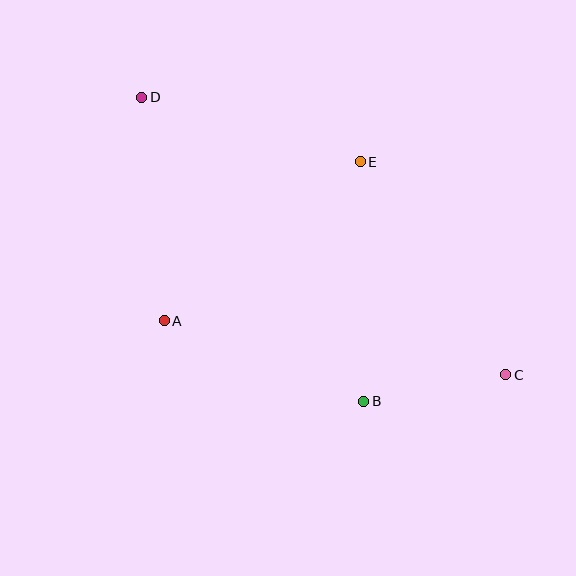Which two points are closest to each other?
Points B and C are closest to each other.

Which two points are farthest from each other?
Points C and D are farthest from each other.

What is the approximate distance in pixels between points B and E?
The distance between B and E is approximately 240 pixels.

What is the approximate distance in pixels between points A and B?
The distance between A and B is approximately 215 pixels.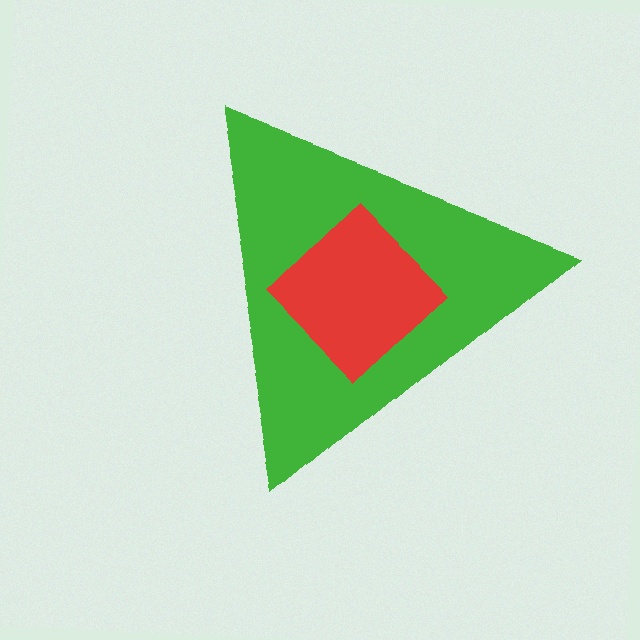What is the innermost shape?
The red diamond.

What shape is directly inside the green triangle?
The red diamond.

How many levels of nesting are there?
2.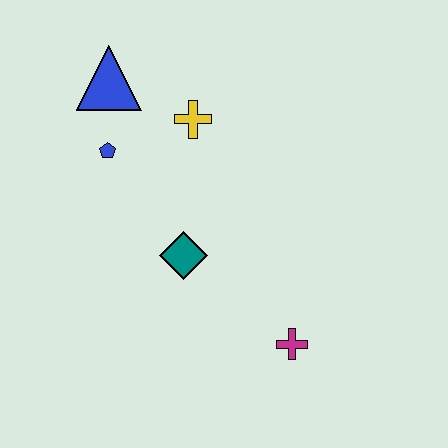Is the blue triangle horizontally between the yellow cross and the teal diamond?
No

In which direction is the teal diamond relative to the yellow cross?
The teal diamond is below the yellow cross.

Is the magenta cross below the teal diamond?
Yes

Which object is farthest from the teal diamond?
The blue triangle is farthest from the teal diamond.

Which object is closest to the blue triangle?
The blue pentagon is closest to the blue triangle.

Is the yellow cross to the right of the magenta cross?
No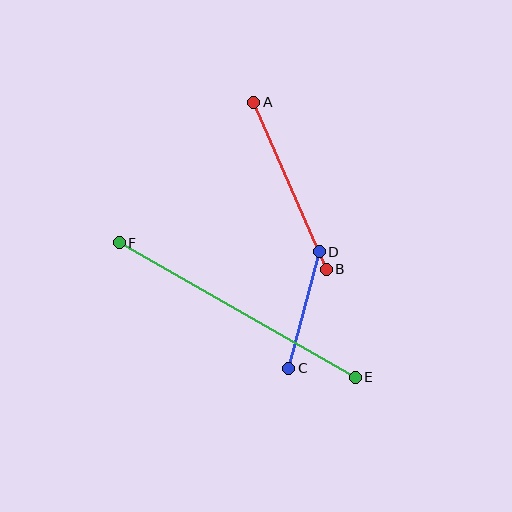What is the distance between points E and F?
The distance is approximately 272 pixels.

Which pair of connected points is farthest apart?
Points E and F are farthest apart.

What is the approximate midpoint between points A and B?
The midpoint is at approximately (290, 186) pixels.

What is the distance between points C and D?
The distance is approximately 120 pixels.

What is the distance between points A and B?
The distance is approximately 182 pixels.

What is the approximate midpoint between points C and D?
The midpoint is at approximately (304, 310) pixels.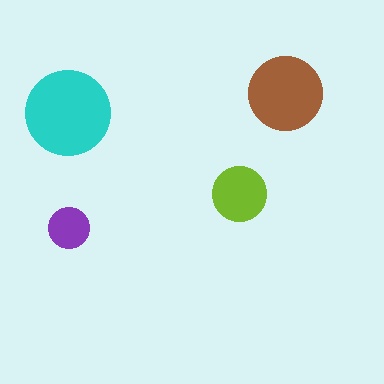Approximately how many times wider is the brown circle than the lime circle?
About 1.5 times wider.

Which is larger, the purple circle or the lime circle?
The lime one.